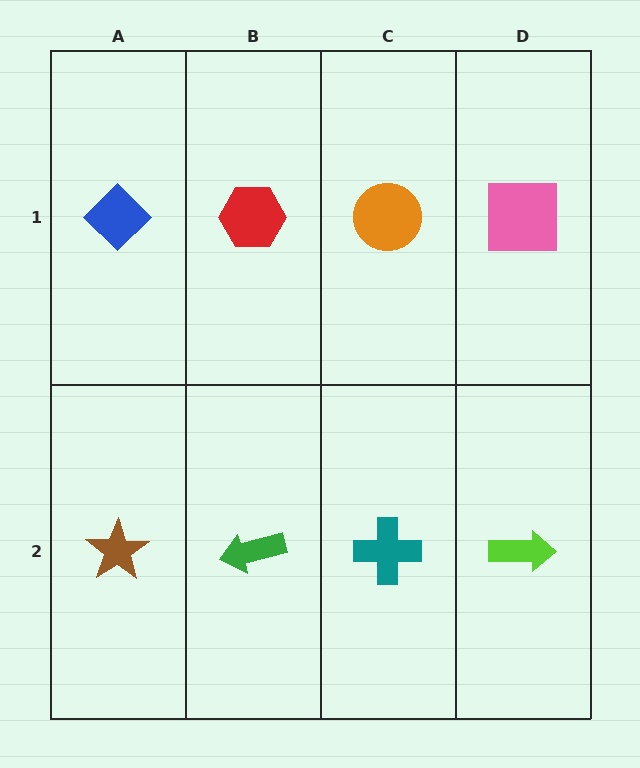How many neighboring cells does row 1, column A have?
2.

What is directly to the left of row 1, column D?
An orange circle.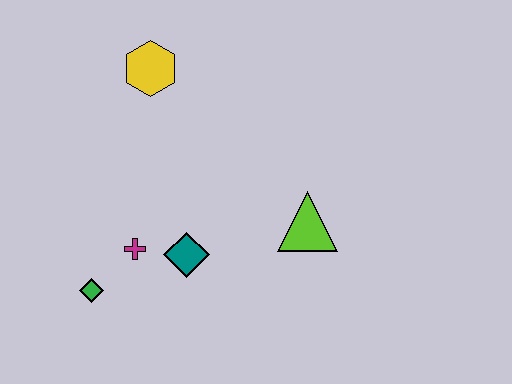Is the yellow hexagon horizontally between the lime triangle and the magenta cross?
Yes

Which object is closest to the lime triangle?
The teal diamond is closest to the lime triangle.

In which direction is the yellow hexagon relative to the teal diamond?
The yellow hexagon is above the teal diamond.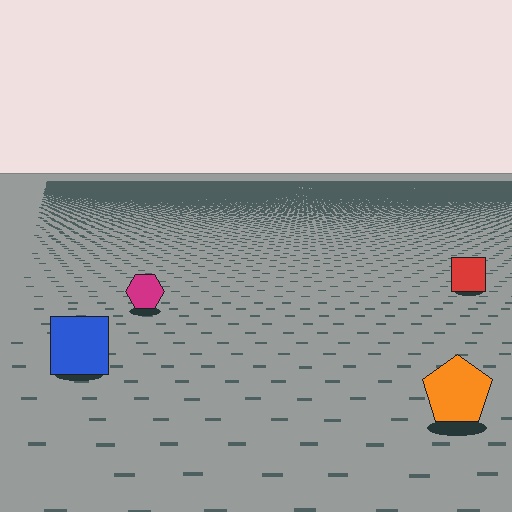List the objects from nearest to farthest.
From nearest to farthest: the orange pentagon, the blue square, the magenta hexagon, the red square.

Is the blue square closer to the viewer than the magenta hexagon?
Yes. The blue square is closer — you can tell from the texture gradient: the ground texture is coarser near it.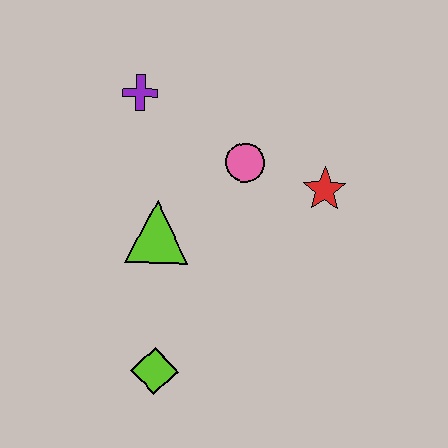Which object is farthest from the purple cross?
The lime diamond is farthest from the purple cross.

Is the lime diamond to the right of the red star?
No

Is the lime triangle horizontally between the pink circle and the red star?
No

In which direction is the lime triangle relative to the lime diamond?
The lime triangle is above the lime diamond.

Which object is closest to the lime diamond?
The lime triangle is closest to the lime diamond.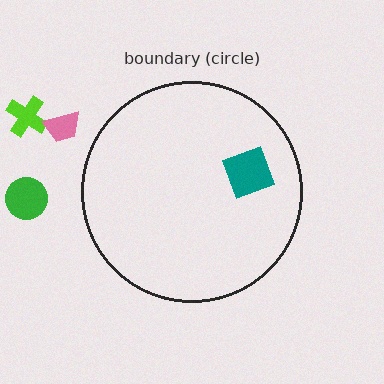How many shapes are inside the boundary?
1 inside, 3 outside.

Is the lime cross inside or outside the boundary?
Outside.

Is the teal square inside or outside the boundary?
Inside.